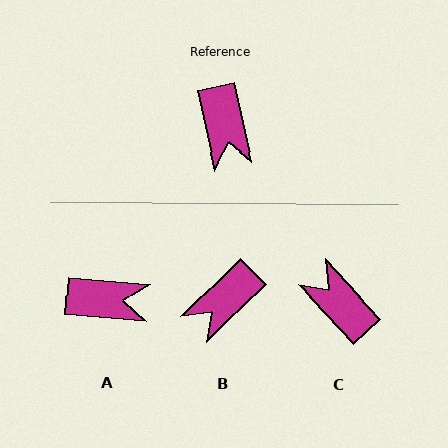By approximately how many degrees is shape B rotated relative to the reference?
Approximately 58 degrees clockwise.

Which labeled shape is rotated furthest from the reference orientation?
C, about 149 degrees away.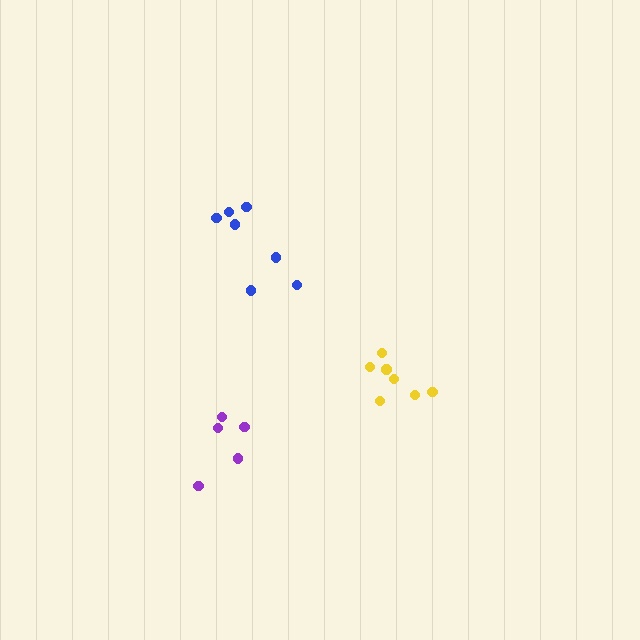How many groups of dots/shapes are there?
There are 3 groups.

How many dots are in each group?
Group 1: 7 dots, Group 2: 7 dots, Group 3: 6 dots (20 total).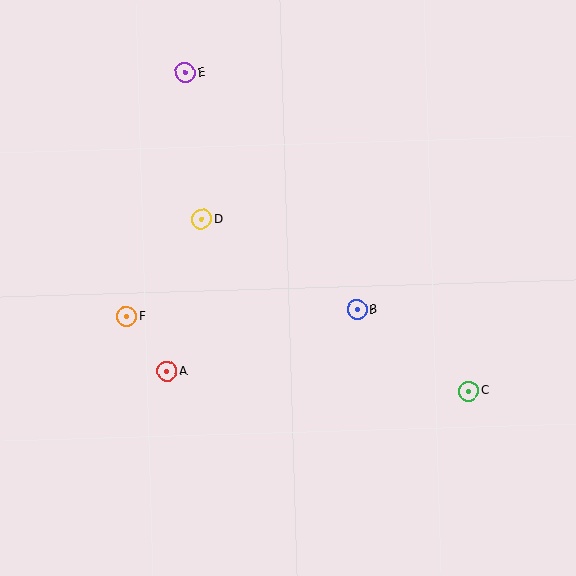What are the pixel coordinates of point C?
Point C is at (469, 391).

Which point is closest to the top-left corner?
Point E is closest to the top-left corner.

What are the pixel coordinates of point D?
Point D is at (202, 220).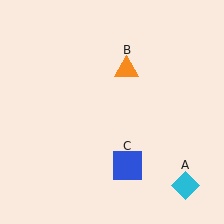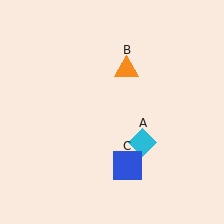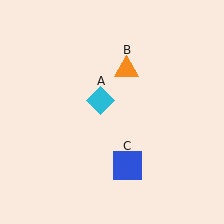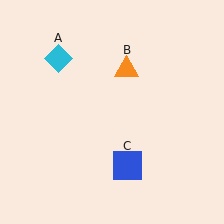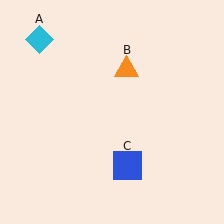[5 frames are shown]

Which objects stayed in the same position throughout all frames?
Orange triangle (object B) and blue square (object C) remained stationary.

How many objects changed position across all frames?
1 object changed position: cyan diamond (object A).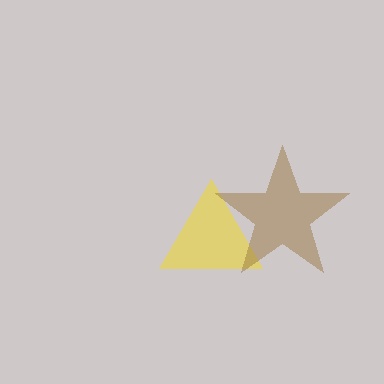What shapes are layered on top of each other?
The layered shapes are: a yellow triangle, a brown star.